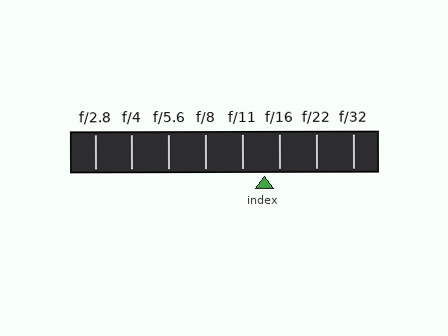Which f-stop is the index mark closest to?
The index mark is closest to f/16.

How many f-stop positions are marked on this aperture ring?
There are 8 f-stop positions marked.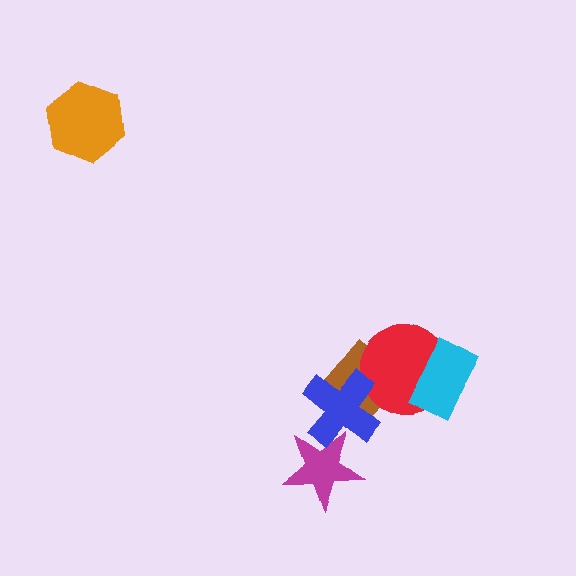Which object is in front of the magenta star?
The blue cross is in front of the magenta star.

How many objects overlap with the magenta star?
1 object overlaps with the magenta star.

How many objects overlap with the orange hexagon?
0 objects overlap with the orange hexagon.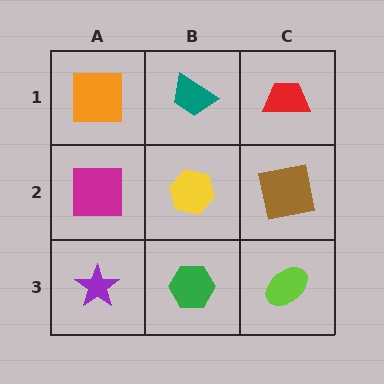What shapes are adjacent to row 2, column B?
A teal trapezoid (row 1, column B), a green hexagon (row 3, column B), a magenta square (row 2, column A), a brown square (row 2, column C).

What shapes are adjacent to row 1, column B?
A yellow hexagon (row 2, column B), an orange square (row 1, column A), a red trapezoid (row 1, column C).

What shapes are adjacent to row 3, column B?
A yellow hexagon (row 2, column B), a purple star (row 3, column A), a lime ellipse (row 3, column C).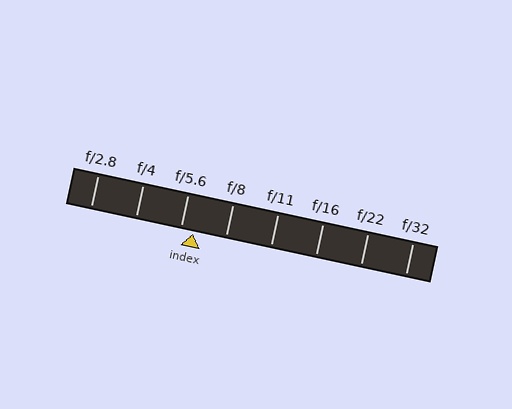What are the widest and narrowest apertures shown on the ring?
The widest aperture shown is f/2.8 and the narrowest is f/32.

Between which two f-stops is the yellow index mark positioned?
The index mark is between f/5.6 and f/8.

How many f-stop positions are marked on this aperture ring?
There are 8 f-stop positions marked.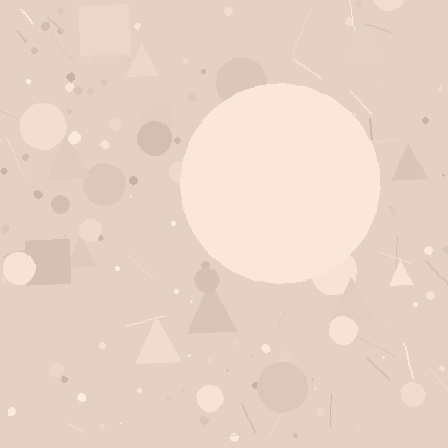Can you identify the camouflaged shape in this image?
The camouflaged shape is a circle.